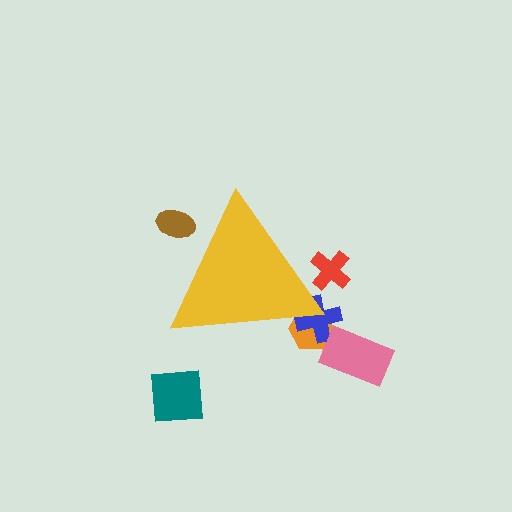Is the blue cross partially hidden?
Yes, the blue cross is partially hidden behind the yellow triangle.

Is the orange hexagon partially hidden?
Yes, the orange hexagon is partially hidden behind the yellow triangle.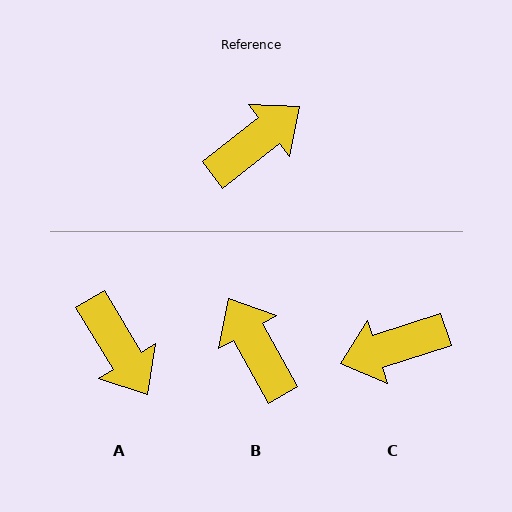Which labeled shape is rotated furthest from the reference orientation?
C, about 160 degrees away.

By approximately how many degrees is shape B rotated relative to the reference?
Approximately 81 degrees counter-clockwise.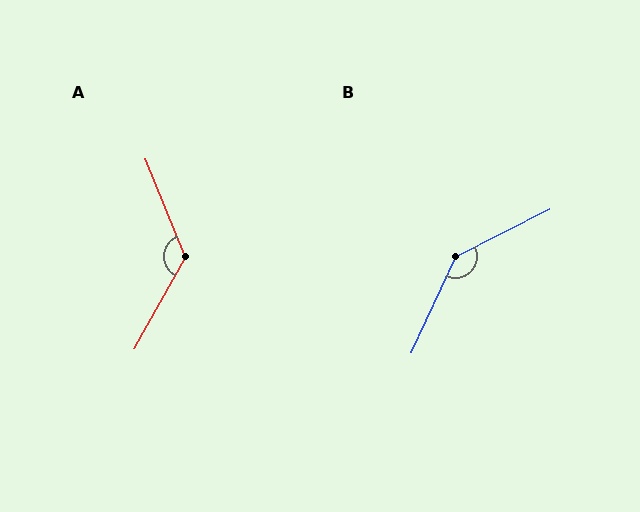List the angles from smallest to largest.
A (129°), B (142°).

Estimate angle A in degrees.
Approximately 129 degrees.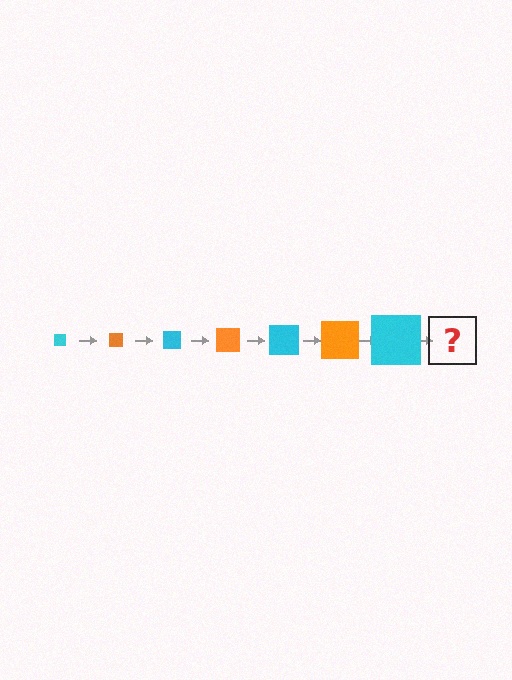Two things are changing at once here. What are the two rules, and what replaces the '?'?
The two rules are that the square grows larger each step and the color cycles through cyan and orange. The '?' should be an orange square, larger than the previous one.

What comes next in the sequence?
The next element should be an orange square, larger than the previous one.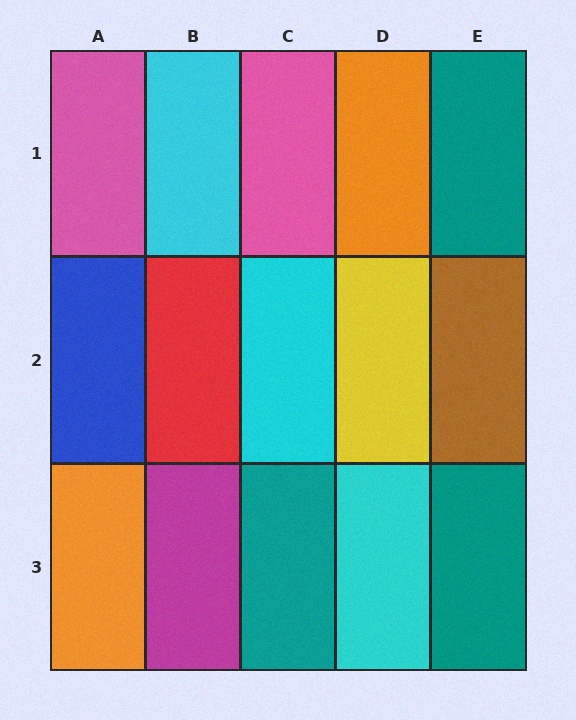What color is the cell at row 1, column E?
Teal.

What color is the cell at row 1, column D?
Orange.